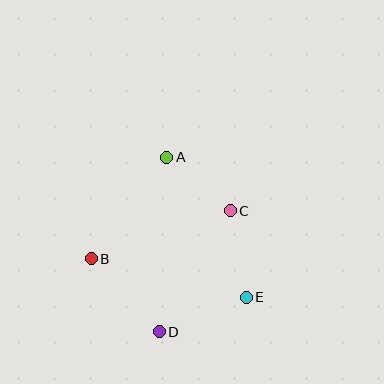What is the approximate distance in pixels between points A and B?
The distance between A and B is approximately 127 pixels.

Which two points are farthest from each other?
Points A and D are farthest from each other.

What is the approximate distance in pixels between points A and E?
The distance between A and E is approximately 161 pixels.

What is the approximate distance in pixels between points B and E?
The distance between B and E is approximately 160 pixels.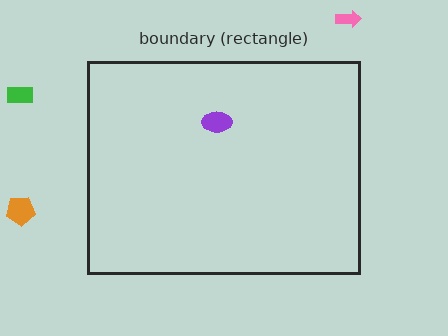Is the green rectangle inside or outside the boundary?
Outside.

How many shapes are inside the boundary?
1 inside, 3 outside.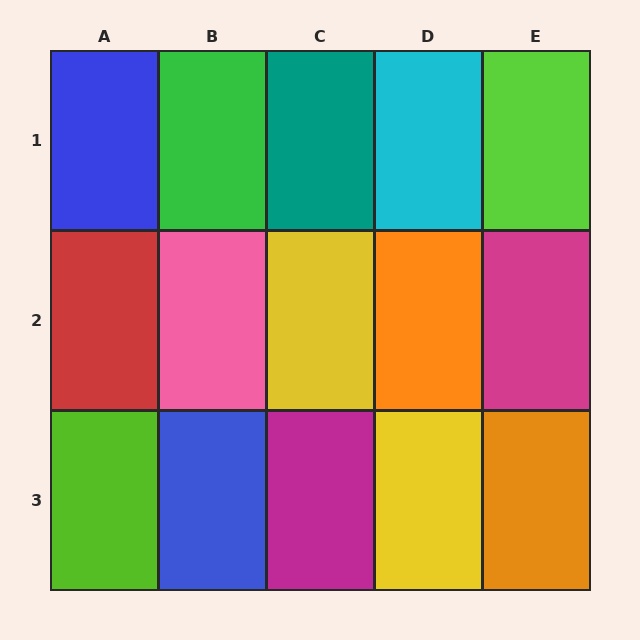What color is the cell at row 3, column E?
Orange.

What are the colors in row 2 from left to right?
Red, pink, yellow, orange, magenta.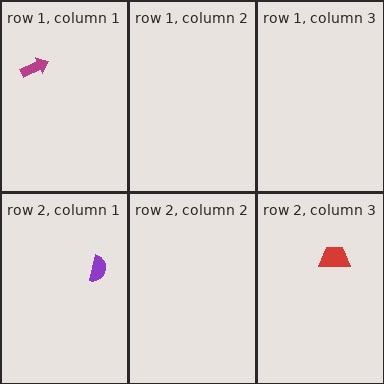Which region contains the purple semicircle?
The row 2, column 1 region.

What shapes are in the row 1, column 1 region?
The magenta arrow.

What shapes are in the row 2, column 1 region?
The purple semicircle.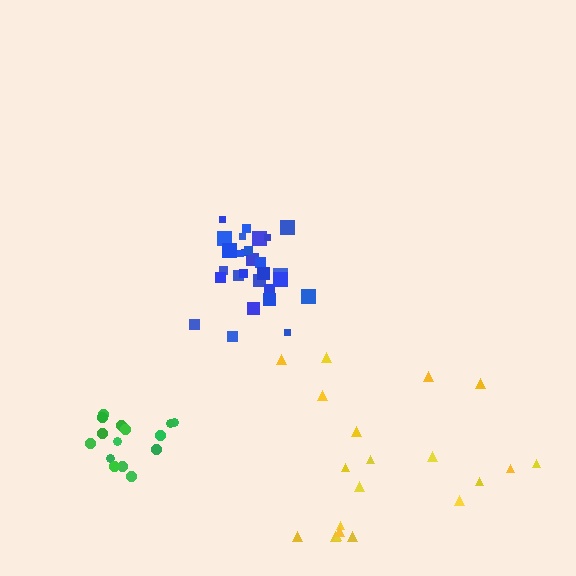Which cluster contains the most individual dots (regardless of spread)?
Blue (28).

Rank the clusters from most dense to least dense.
blue, green, yellow.